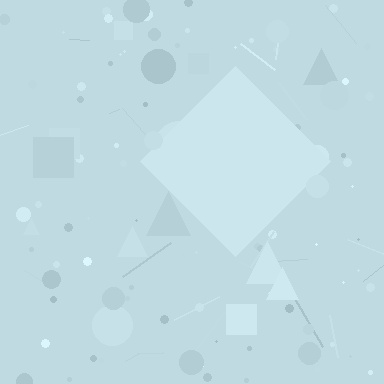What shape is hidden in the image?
A diamond is hidden in the image.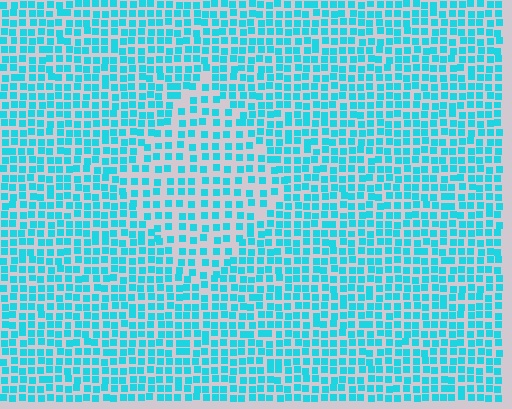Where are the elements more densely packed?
The elements are more densely packed outside the diamond boundary.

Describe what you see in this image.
The image contains small cyan elements arranged at two different densities. A diamond-shaped region is visible where the elements are less densely packed than the surrounding area.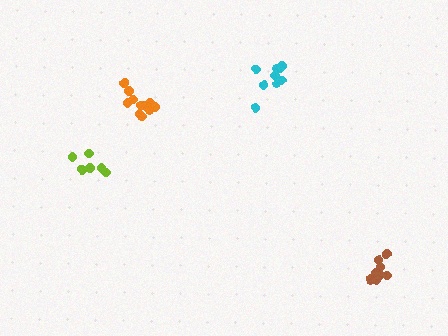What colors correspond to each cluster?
The clusters are colored: cyan, lime, brown, orange.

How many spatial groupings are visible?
There are 4 spatial groupings.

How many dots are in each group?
Group 1: 9 dots, Group 2: 6 dots, Group 3: 11 dots, Group 4: 12 dots (38 total).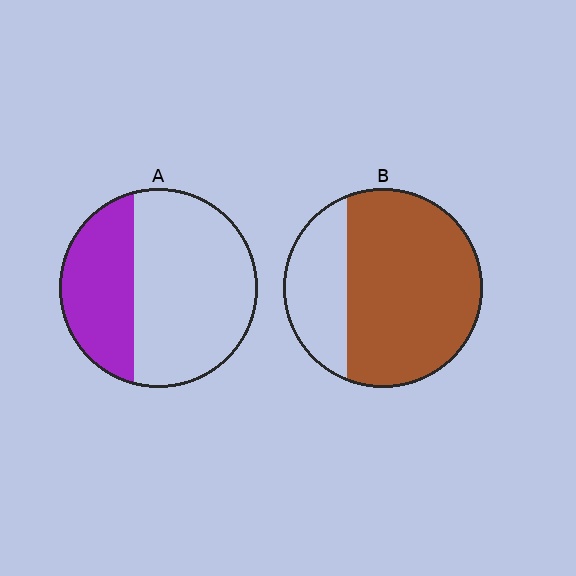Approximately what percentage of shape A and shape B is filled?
A is approximately 35% and B is approximately 70%.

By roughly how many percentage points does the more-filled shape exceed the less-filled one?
By roughly 40 percentage points (B over A).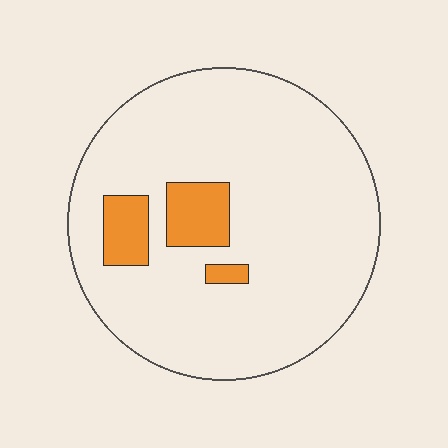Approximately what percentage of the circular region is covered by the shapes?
Approximately 10%.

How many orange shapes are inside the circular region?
3.